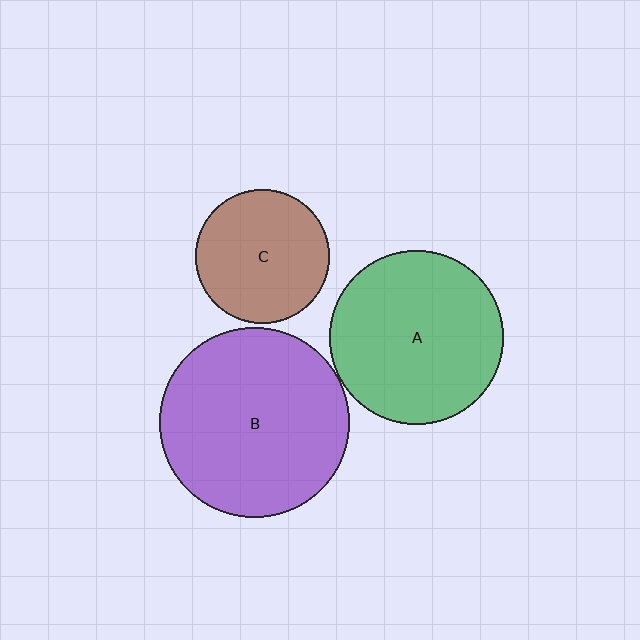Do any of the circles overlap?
No, none of the circles overlap.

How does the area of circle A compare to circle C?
Approximately 1.7 times.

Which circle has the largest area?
Circle B (purple).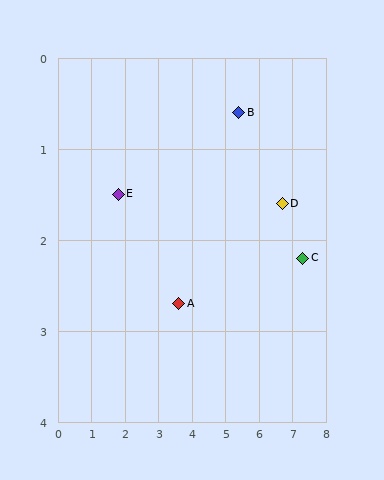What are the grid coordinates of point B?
Point B is at approximately (5.4, 0.6).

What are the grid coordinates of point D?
Point D is at approximately (6.7, 1.6).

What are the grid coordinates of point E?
Point E is at approximately (1.8, 1.5).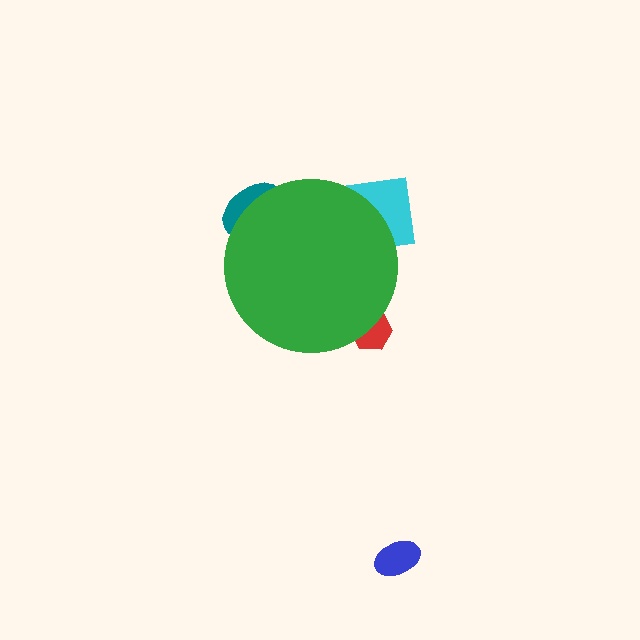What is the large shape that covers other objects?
A green circle.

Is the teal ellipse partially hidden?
Yes, the teal ellipse is partially hidden behind the green circle.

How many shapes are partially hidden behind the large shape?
3 shapes are partially hidden.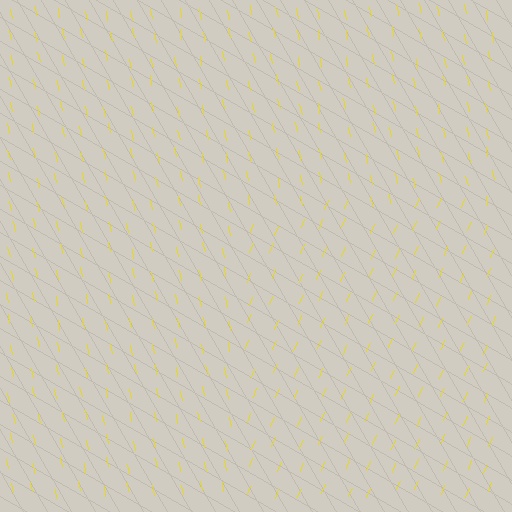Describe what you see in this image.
The image is filled with small yellow line segments. A rectangle region in the image has lines oriented differently from the surrounding lines, creating a visible texture boundary.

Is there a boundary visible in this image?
Yes, there is a texture boundary formed by a change in line orientation.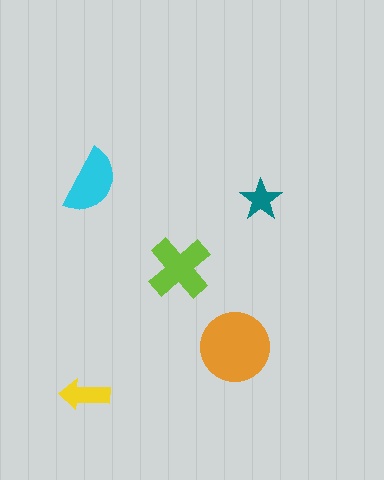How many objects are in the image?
There are 5 objects in the image.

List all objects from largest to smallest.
The orange circle, the lime cross, the cyan semicircle, the yellow arrow, the teal star.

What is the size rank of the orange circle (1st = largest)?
1st.